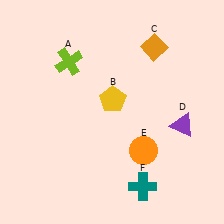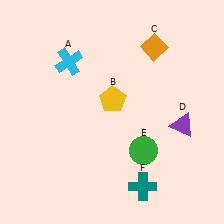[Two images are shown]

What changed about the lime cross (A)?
In Image 1, A is lime. In Image 2, it changed to cyan.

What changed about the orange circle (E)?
In Image 1, E is orange. In Image 2, it changed to green.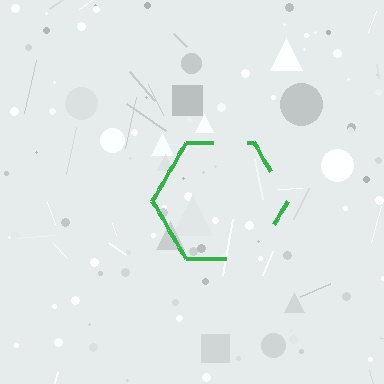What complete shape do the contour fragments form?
The contour fragments form a hexagon.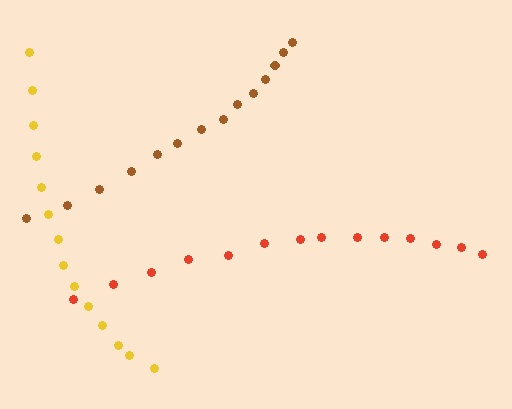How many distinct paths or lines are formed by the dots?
There are 3 distinct paths.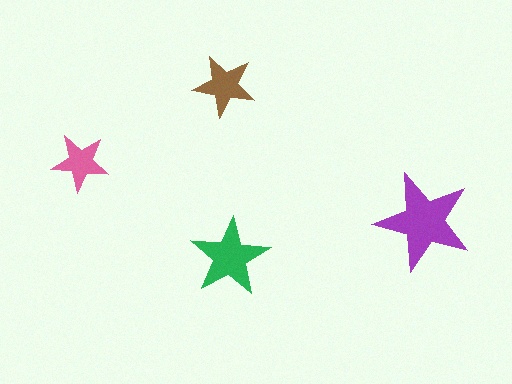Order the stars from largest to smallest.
the purple one, the green one, the brown one, the pink one.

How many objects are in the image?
There are 4 objects in the image.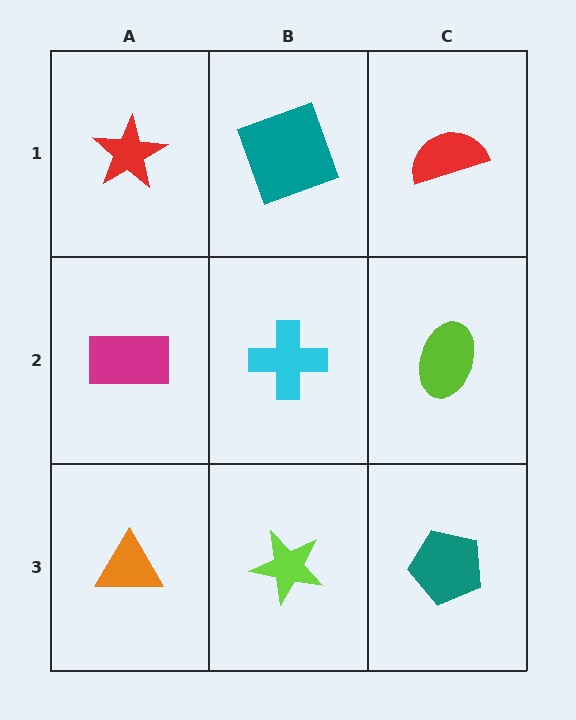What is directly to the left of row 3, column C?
A lime star.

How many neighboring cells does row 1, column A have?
2.